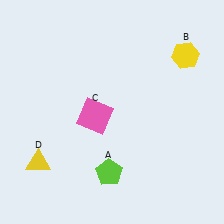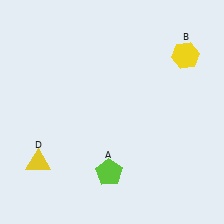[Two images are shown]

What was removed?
The pink square (C) was removed in Image 2.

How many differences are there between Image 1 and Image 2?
There is 1 difference between the two images.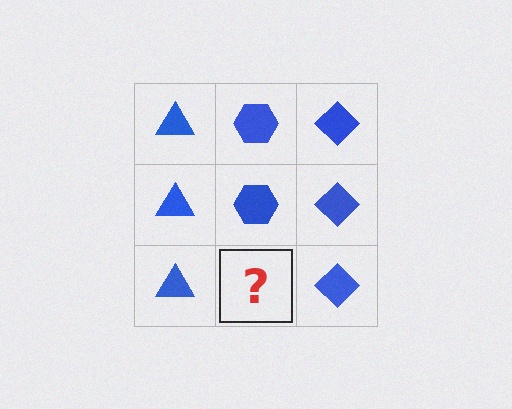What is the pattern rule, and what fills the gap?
The rule is that each column has a consistent shape. The gap should be filled with a blue hexagon.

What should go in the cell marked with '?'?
The missing cell should contain a blue hexagon.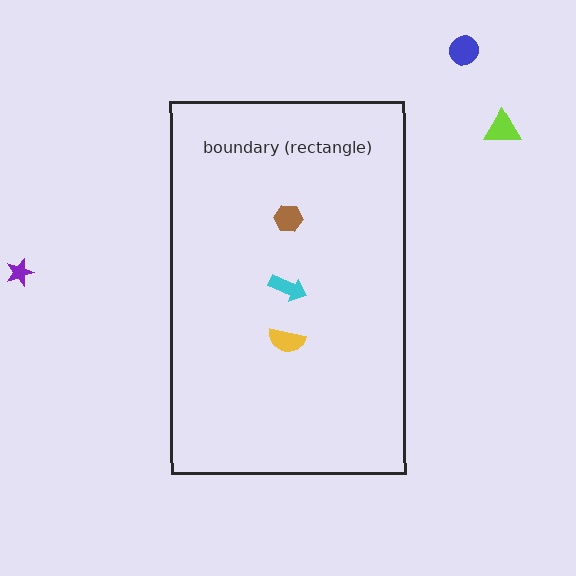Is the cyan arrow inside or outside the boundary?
Inside.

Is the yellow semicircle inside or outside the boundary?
Inside.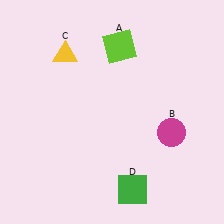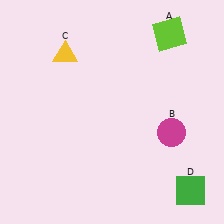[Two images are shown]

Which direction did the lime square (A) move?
The lime square (A) moved right.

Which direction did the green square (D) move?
The green square (D) moved right.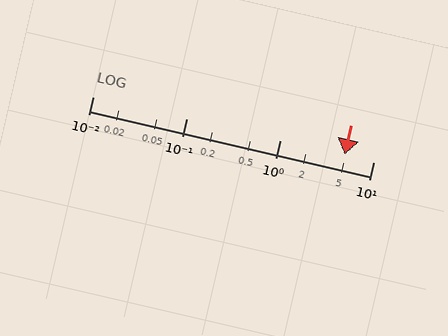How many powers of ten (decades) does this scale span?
The scale spans 3 decades, from 0.01 to 10.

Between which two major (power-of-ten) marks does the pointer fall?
The pointer is between 1 and 10.